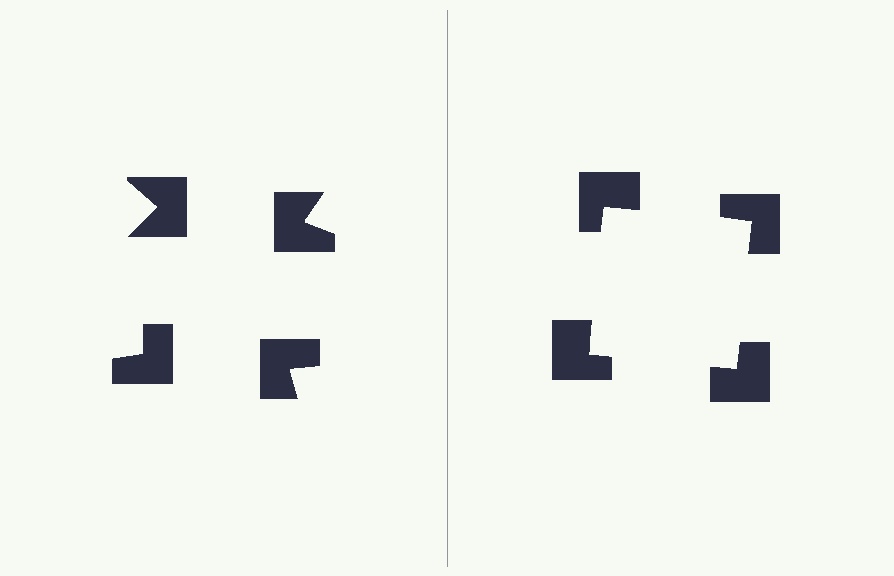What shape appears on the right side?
An illusory square.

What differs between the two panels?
The notched squares are positioned identically on both sides; only the wedge orientations differ. On the right they align to a square; on the left they are misaligned.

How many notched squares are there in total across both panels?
8 — 4 on each side.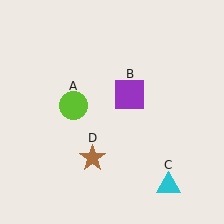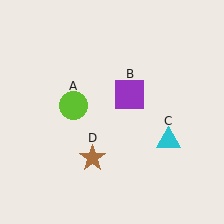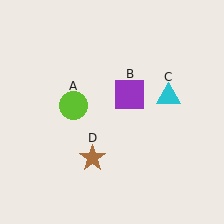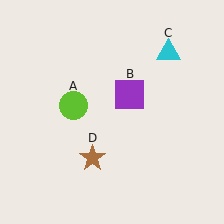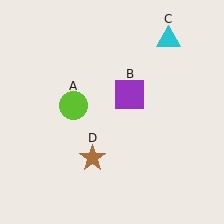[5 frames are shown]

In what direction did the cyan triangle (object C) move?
The cyan triangle (object C) moved up.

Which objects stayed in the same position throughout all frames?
Lime circle (object A) and purple square (object B) and brown star (object D) remained stationary.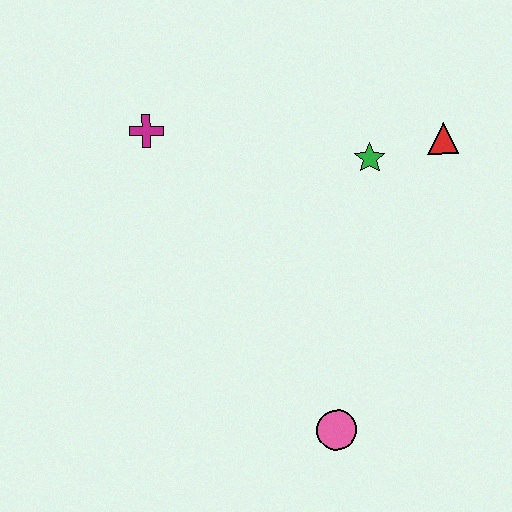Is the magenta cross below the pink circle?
No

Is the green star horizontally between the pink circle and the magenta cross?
No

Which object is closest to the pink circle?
The green star is closest to the pink circle.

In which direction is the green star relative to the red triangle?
The green star is to the left of the red triangle.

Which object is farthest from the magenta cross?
The pink circle is farthest from the magenta cross.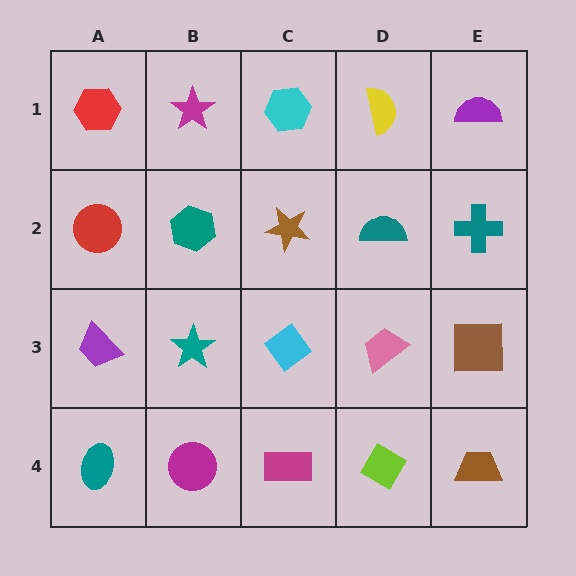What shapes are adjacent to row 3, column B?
A teal hexagon (row 2, column B), a magenta circle (row 4, column B), a purple trapezoid (row 3, column A), a cyan diamond (row 3, column C).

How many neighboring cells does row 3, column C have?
4.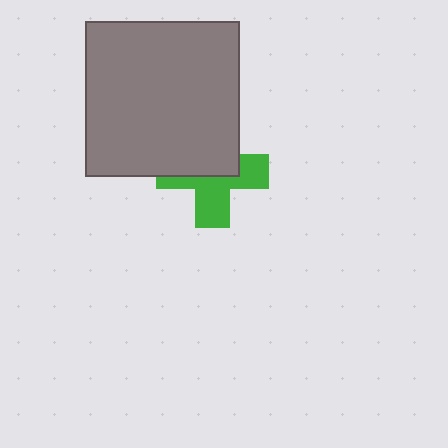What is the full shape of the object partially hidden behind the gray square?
The partially hidden object is a green cross.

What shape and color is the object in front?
The object in front is a gray square.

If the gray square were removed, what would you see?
You would see the complete green cross.